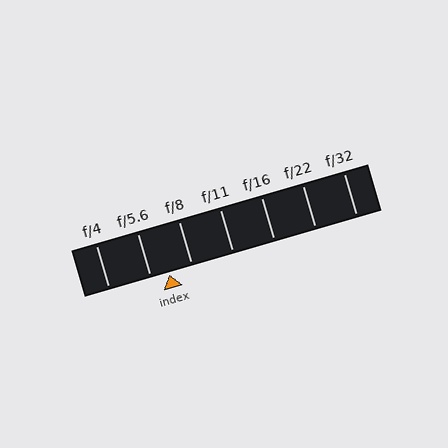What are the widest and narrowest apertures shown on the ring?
The widest aperture shown is f/4 and the narrowest is f/32.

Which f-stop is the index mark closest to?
The index mark is closest to f/5.6.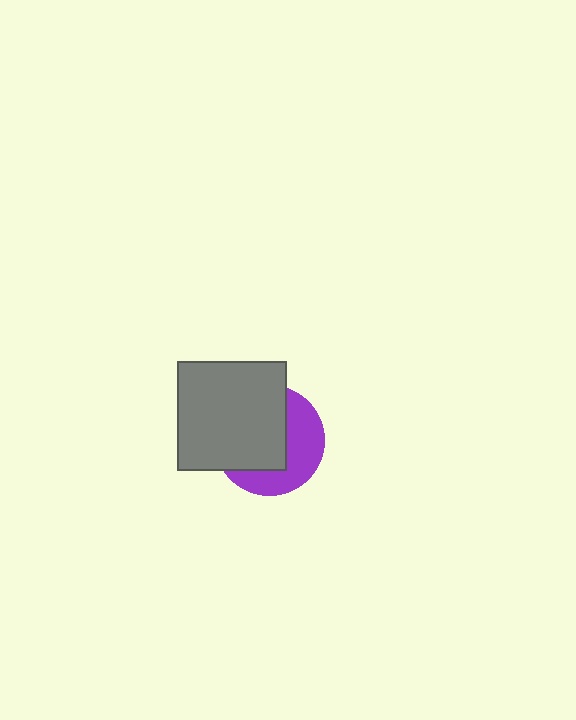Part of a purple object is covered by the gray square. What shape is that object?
It is a circle.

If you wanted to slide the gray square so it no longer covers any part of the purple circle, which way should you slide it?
Slide it toward the upper-left — that is the most direct way to separate the two shapes.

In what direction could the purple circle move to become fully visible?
The purple circle could move toward the lower-right. That would shift it out from behind the gray square entirely.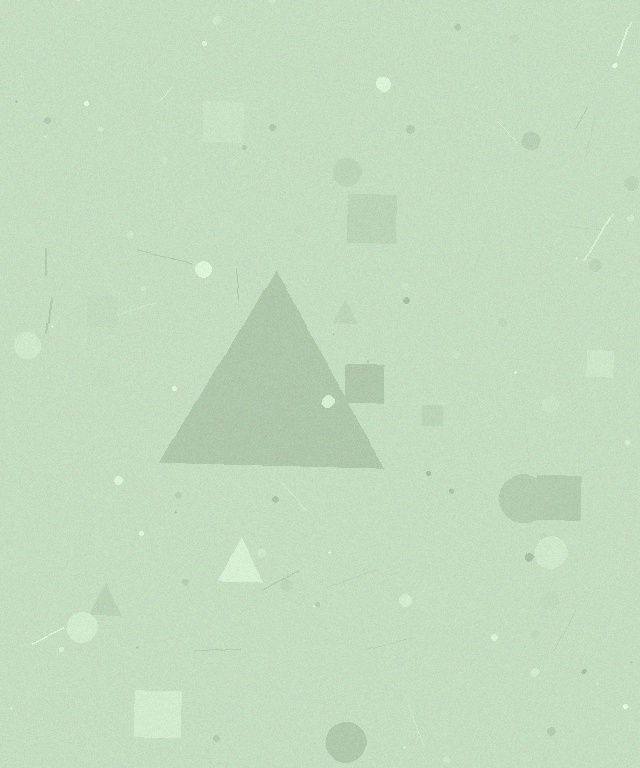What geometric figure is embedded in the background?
A triangle is embedded in the background.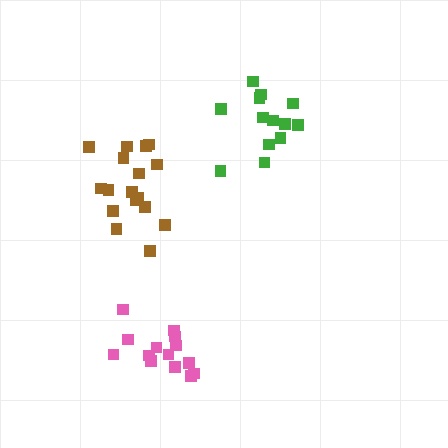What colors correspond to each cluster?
The clusters are colored: green, brown, pink.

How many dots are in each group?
Group 1: 13 dots, Group 2: 17 dots, Group 3: 14 dots (44 total).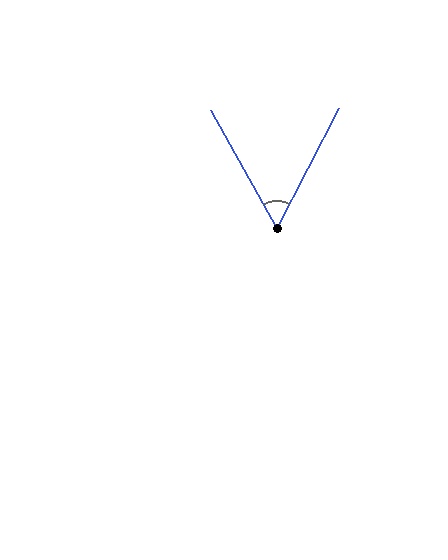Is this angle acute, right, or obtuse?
It is acute.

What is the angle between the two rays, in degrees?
Approximately 57 degrees.